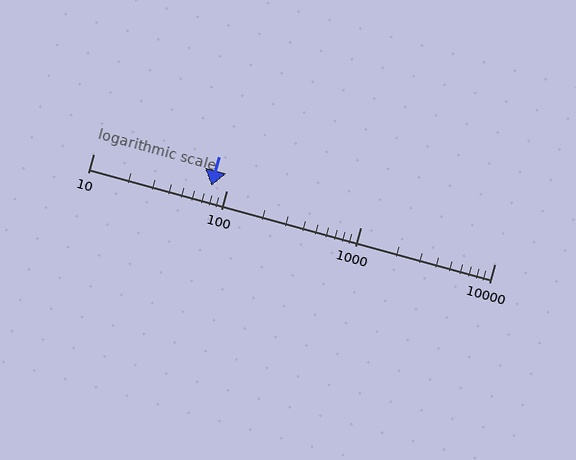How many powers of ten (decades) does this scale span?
The scale spans 3 decades, from 10 to 10000.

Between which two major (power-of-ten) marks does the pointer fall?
The pointer is between 10 and 100.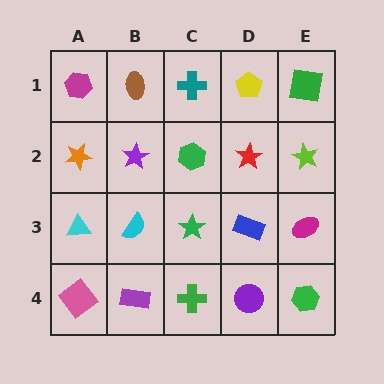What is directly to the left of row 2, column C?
A purple star.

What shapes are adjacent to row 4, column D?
A blue rectangle (row 3, column D), a green cross (row 4, column C), a green hexagon (row 4, column E).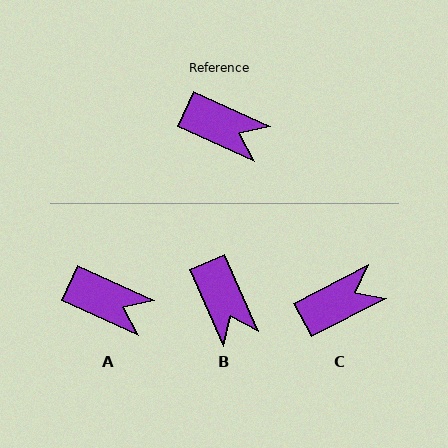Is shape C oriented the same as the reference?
No, it is off by about 52 degrees.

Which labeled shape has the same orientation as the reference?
A.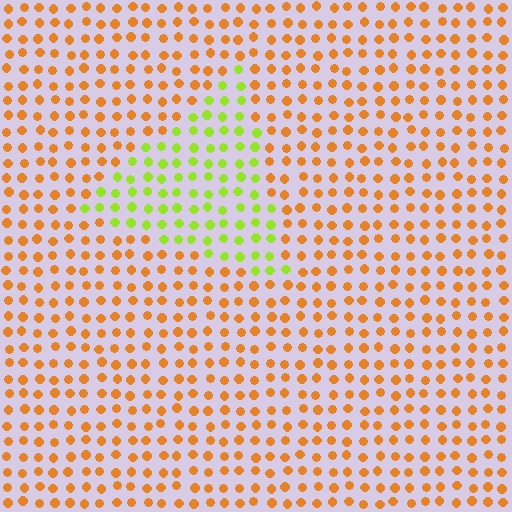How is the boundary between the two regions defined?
The boundary is defined purely by a slight shift in hue (about 57 degrees). Spacing, size, and orientation are identical on both sides.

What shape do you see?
I see a triangle.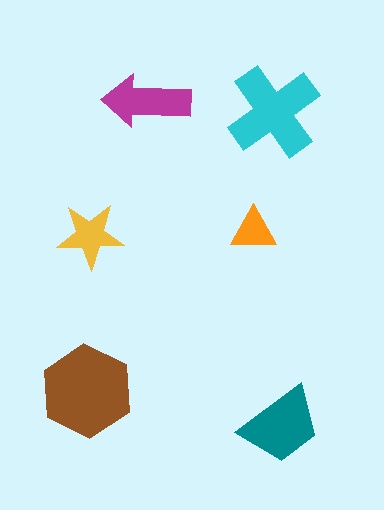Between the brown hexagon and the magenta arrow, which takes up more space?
The brown hexagon.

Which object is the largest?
The brown hexagon.